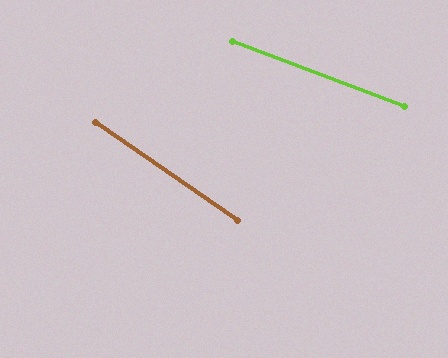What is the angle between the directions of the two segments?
Approximately 14 degrees.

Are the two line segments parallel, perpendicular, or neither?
Neither parallel nor perpendicular — they differ by about 14°.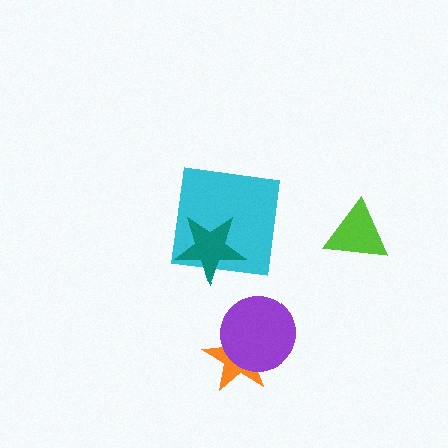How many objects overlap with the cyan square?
1 object overlaps with the cyan square.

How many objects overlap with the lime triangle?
0 objects overlap with the lime triangle.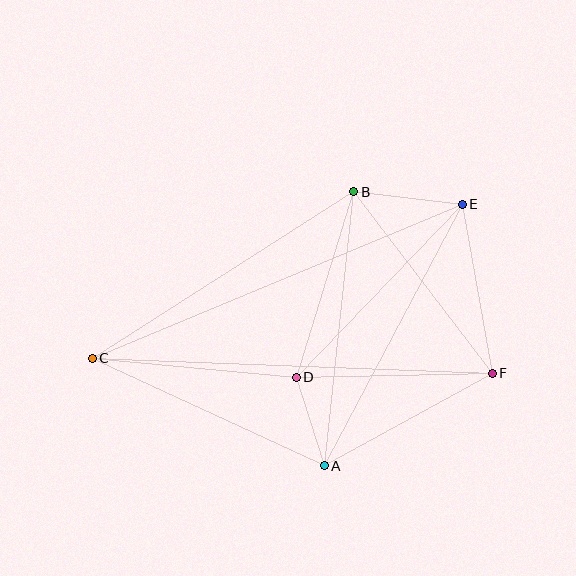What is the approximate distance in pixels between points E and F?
The distance between E and F is approximately 172 pixels.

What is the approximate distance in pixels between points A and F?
The distance between A and F is approximately 192 pixels.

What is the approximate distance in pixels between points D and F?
The distance between D and F is approximately 196 pixels.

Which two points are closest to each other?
Points A and D are closest to each other.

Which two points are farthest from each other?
Points C and E are farthest from each other.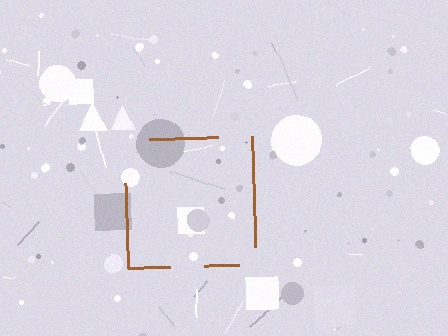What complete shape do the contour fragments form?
The contour fragments form a square.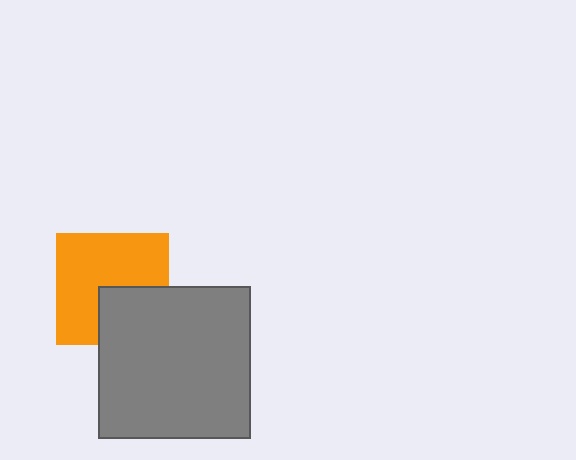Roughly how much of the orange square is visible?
Most of it is visible (roughly 66%).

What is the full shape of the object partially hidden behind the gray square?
The partially hidden object is an orange square.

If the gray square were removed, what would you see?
You would see the complete orange square.